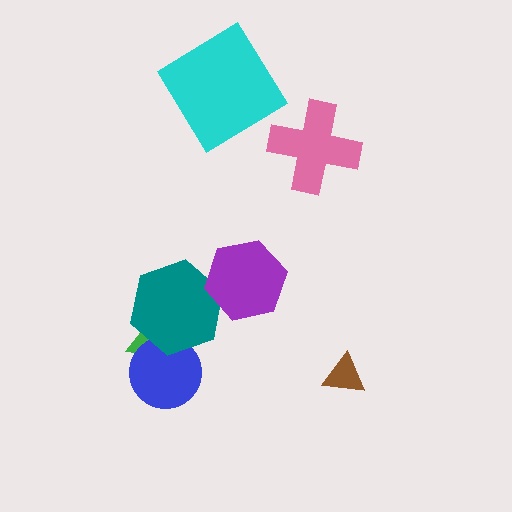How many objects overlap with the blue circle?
2 objects overlap with the blue circle.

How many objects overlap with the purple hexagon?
1 object overlaps with the purple hexagon.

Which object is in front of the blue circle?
The teal hexagon is in front of the blue circle.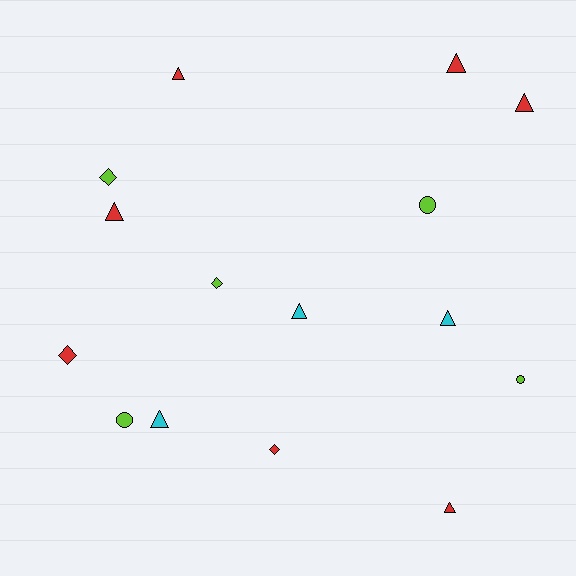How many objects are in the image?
There are 15 objects.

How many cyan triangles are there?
There are 3 cyan triangles.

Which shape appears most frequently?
Triangle, with 8 objects.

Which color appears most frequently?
Red, with 7 objects.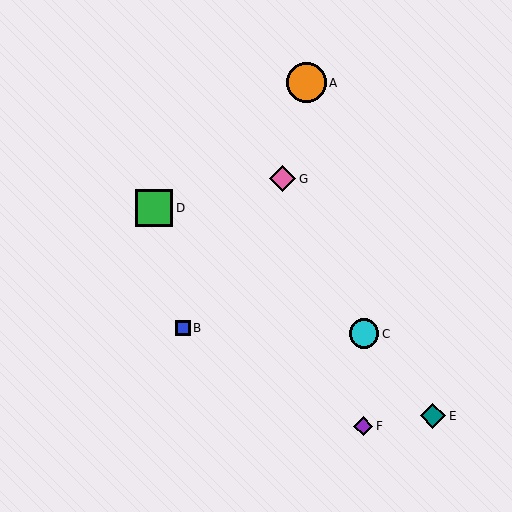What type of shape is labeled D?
Shape D is a green square.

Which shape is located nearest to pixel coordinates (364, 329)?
The cyan circle (labeled C) at (364, 334) is nearest to that location.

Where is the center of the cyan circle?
The center of the cyan circle is at (364, 334).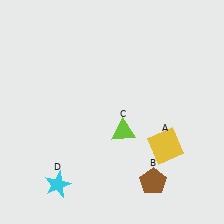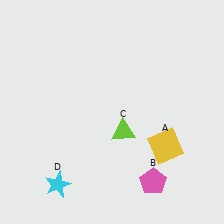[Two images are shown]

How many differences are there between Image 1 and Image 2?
There is 1 difference between the two images.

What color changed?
The pentagon (B) changed from brown in Image 1 to pink in Image 2.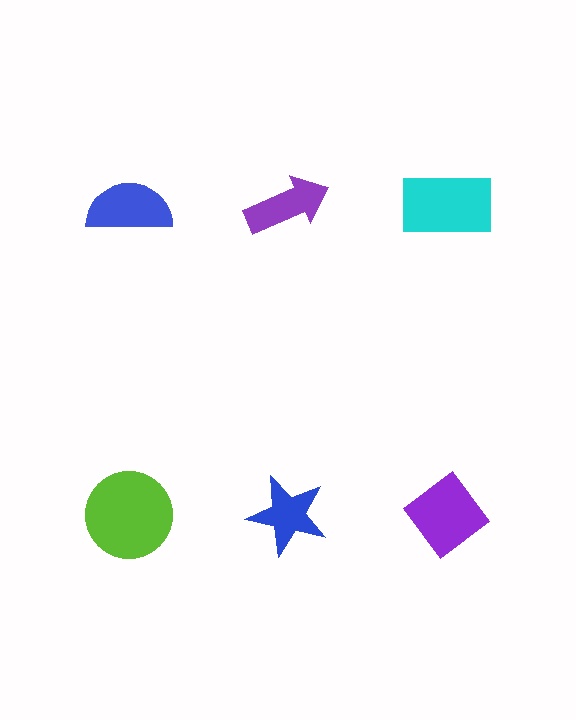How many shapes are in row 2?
3 shapes.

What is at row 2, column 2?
A blue star.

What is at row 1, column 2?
A purple arrow.